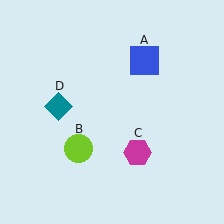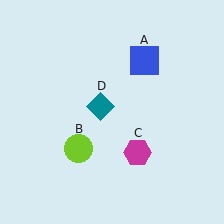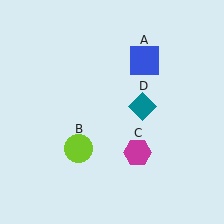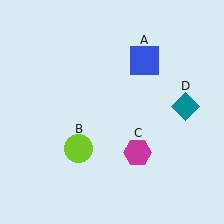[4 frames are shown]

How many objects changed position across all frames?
1 object changed position: teal diamond (object D).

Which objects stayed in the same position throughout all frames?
Blue square (object A) and lime circle (object B) and magenta hexagon (object C) remained stationary.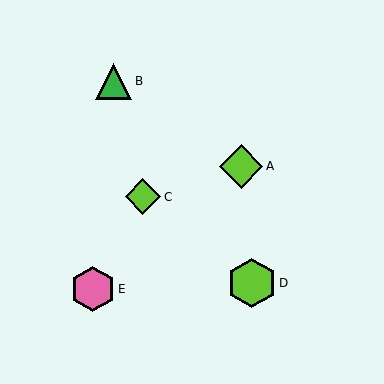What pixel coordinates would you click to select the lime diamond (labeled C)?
Click at (143, 197) to select the lime diamond C.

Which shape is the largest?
The lime hexagon (labeled D) is the largest.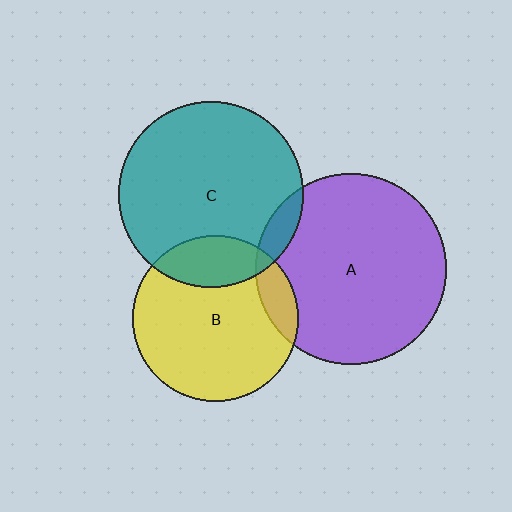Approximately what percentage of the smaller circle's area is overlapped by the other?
Approximately 20%.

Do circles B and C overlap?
Yes.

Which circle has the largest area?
Circle A (purple).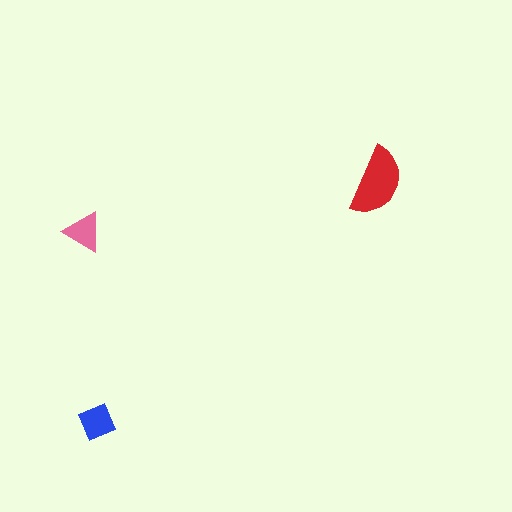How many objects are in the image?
There are 3 objects in the image.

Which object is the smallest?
The pink triangle.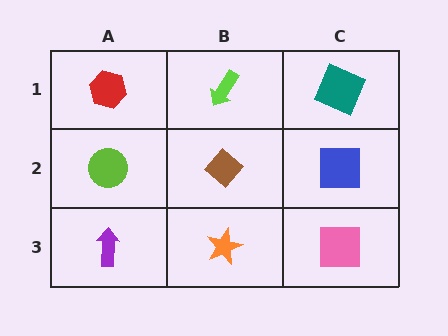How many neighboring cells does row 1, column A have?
2.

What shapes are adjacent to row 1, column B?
A brown diamond (row 2, column B), a red hexagon (row 1, column A), a teal square (row 1, column C).